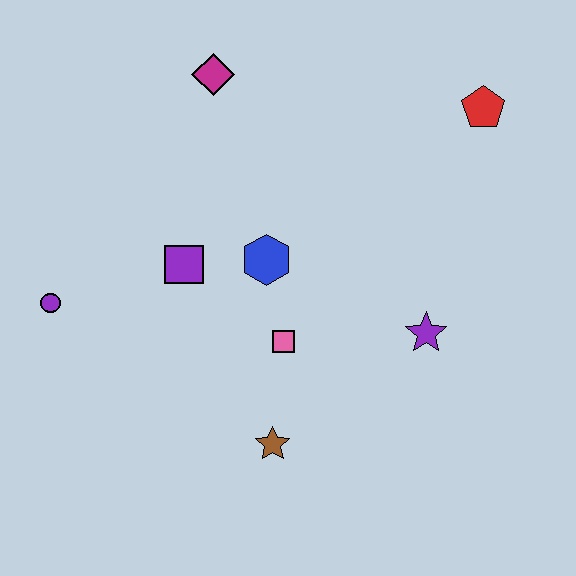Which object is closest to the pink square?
The blue hexagon is closest to the pink square.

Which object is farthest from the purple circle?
The red pentagon is farthest from the purple circle.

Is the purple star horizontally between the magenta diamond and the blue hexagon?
No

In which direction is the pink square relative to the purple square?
The pink square is to the right of the purple square.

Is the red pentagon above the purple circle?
Yes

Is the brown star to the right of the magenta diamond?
Yes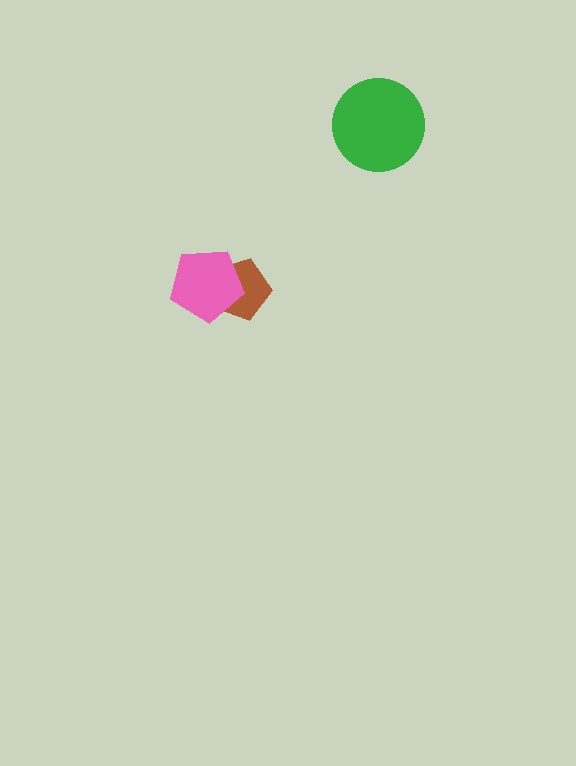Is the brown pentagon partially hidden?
Yes, it is partially covered by another shape.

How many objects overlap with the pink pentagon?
1 object overlaps with the pink pentagon.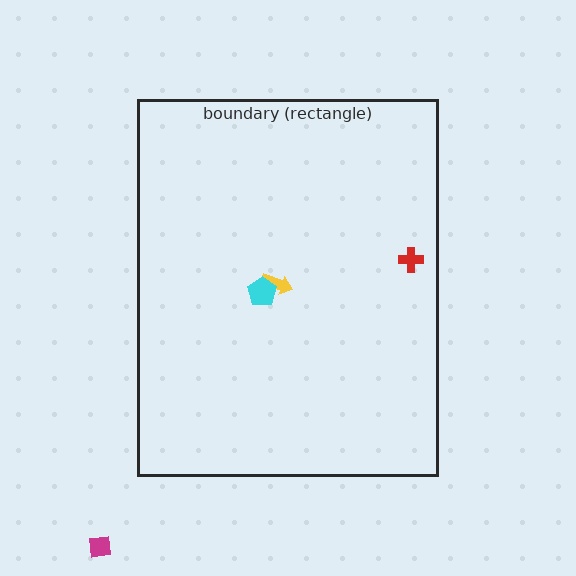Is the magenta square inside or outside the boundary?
Outside.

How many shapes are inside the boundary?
3 inside, 1 outside.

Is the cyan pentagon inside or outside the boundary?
Inside.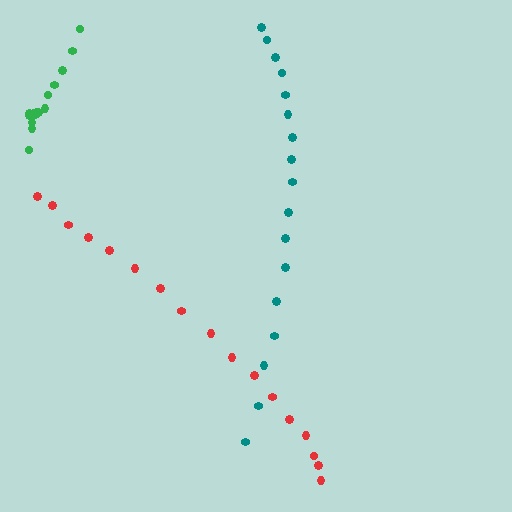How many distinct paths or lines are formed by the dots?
There are 3 distinct paths.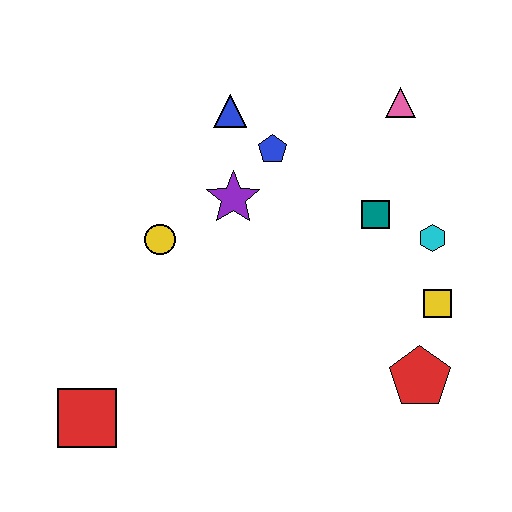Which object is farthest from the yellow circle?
The red pentagon is farthest from the yellow circle.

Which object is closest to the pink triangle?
The teal square is closest to the pink triangle.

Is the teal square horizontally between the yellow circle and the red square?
No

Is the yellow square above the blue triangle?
No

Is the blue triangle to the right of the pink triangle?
No